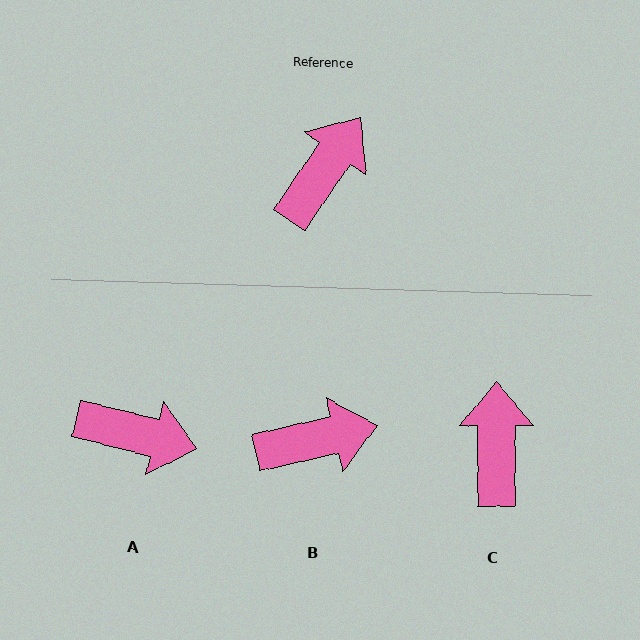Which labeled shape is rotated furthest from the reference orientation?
A, about 69 degrees away.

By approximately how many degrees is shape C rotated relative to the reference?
Approximately 35 degrees counter-clockwise.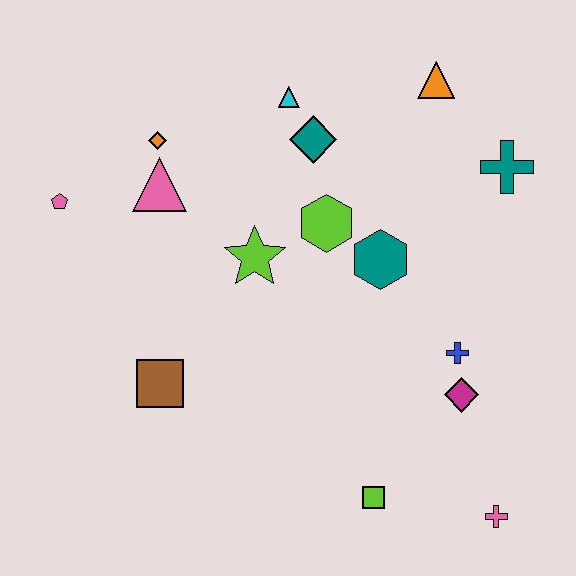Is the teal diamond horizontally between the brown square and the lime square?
Yes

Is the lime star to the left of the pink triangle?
No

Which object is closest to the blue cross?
The magenta diamond is closest to the blue cross.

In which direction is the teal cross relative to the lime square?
The teal cross is above the lime square.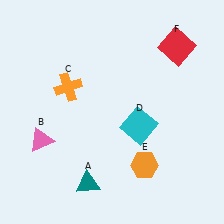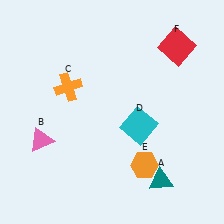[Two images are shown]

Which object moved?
The teal triangle (A) moved right.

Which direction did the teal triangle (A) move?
The teal triangle (A) moved right.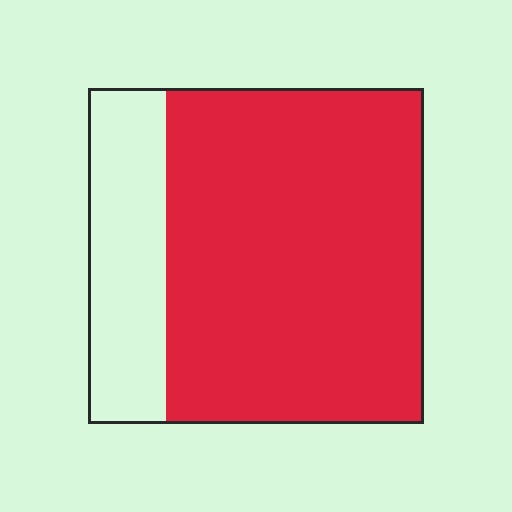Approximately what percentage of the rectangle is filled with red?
Approximately 75%.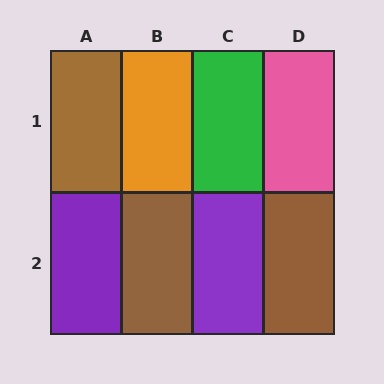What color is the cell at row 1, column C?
Green.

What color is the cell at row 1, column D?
Pink.